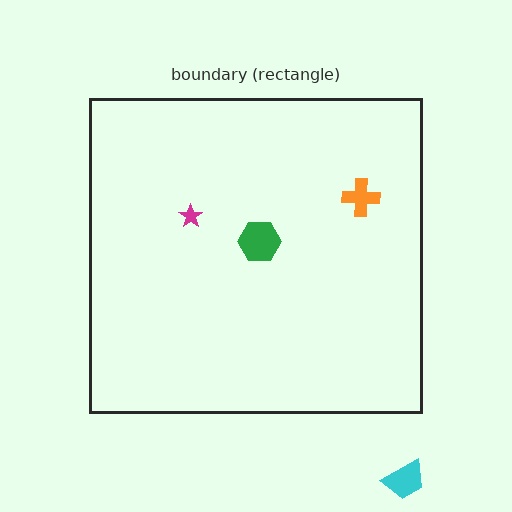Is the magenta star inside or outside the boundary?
Inside.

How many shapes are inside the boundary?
3 inside, 1 outside.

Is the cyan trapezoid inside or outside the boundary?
Outside.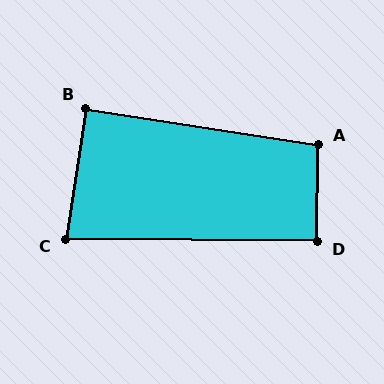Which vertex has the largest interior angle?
A, at approximately 98 degrees.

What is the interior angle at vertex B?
Approximately 90 degrees (approximately right).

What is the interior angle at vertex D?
Approximately 90 degrees (approximately right).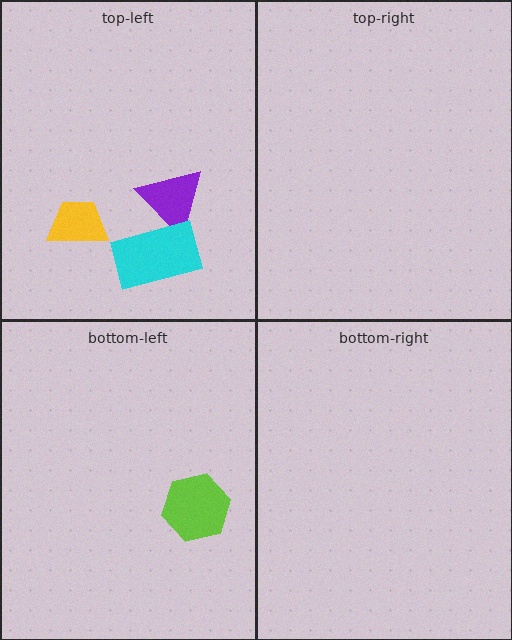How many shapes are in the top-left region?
3.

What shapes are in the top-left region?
The purple triangle, the yellow trapezoid, the cyan rectangle.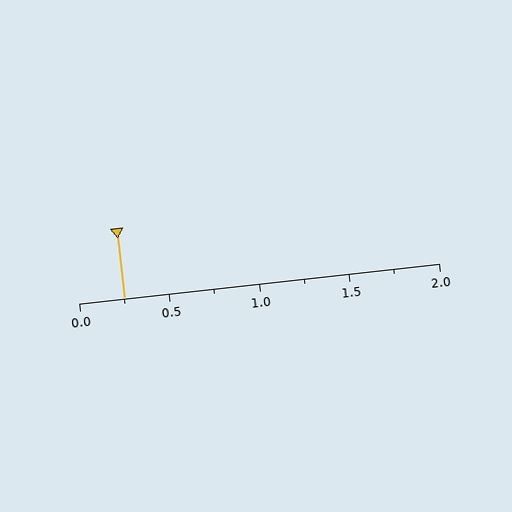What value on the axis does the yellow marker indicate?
The marker indicates approximately 0.25.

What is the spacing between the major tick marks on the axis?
The major ticks are spaced 0.5 apart.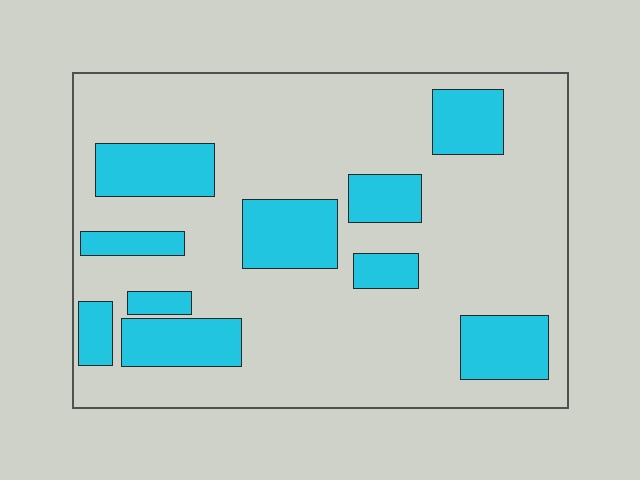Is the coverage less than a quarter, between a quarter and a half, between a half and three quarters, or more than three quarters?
Between a quarter and a half.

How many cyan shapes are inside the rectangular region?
10.